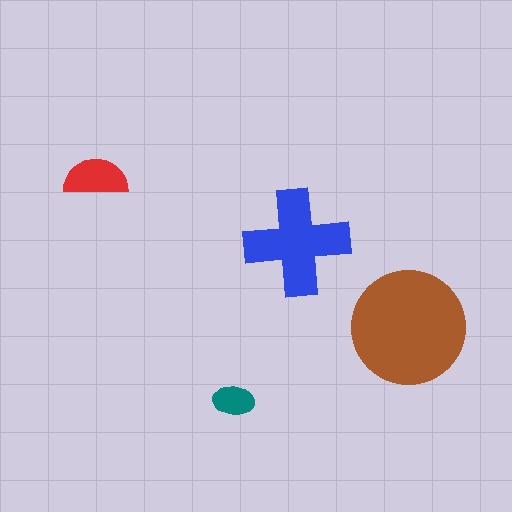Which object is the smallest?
The teal ellipse.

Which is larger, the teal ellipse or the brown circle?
The brown circle.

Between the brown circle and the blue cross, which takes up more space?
The brown circle.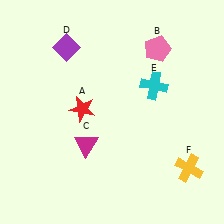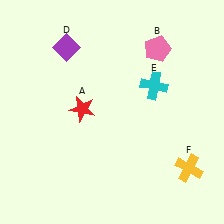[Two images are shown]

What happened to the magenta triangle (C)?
The magenta triangle (C) was removed in Image 2. It was in the bottom-left area of Image 1.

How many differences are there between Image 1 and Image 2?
There is 1 difference between the two images.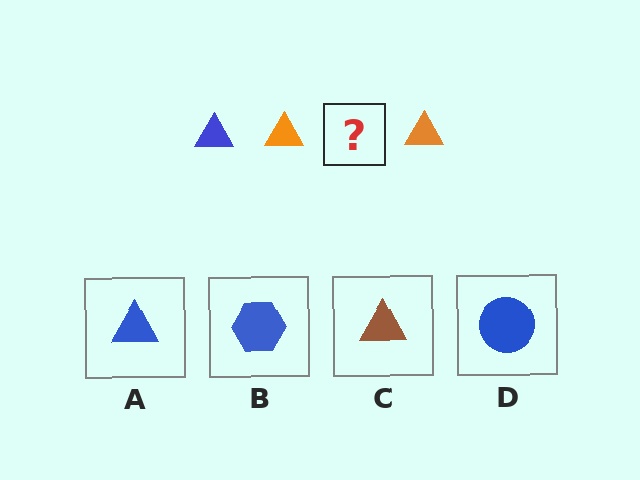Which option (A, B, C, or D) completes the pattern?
A.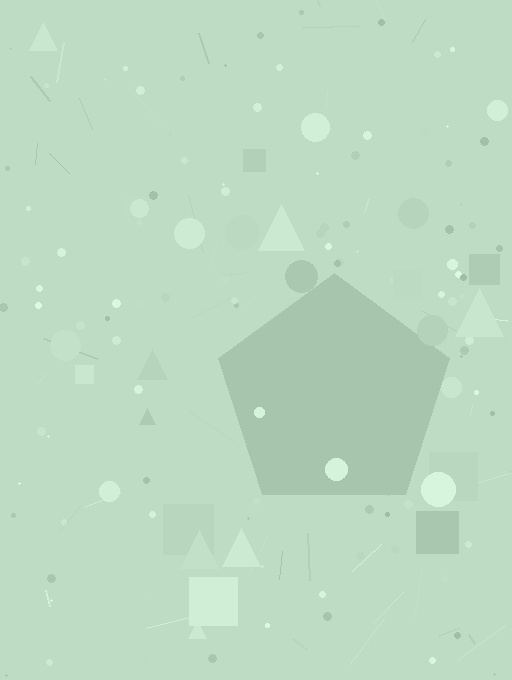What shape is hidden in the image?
A pentagon is hidden in the image.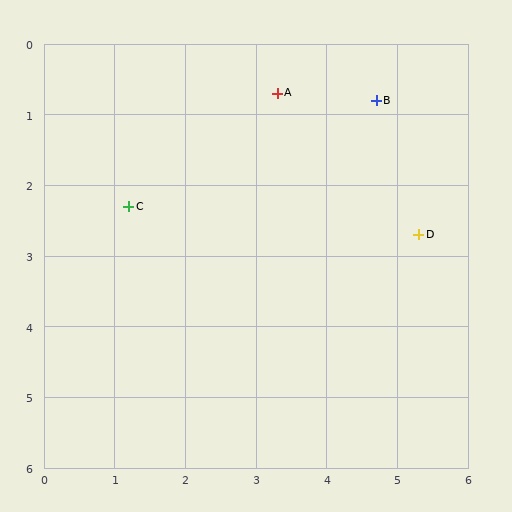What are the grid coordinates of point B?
Point B is at approximately (4.7, 0.8).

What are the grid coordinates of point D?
Point D is at approximately (5.3, 2.7).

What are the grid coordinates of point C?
Point C is at approximately (1.2, 2.3).